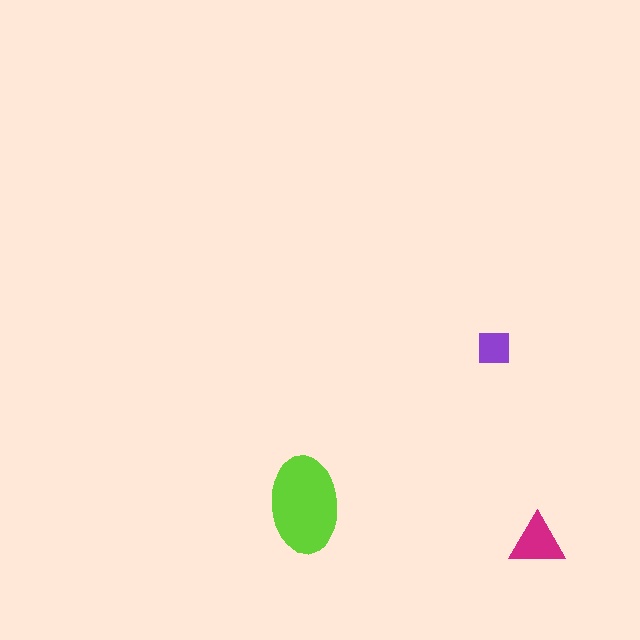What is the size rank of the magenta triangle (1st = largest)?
2nd.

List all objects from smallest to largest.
The purple square, the magenta triangle, the lime ellipse.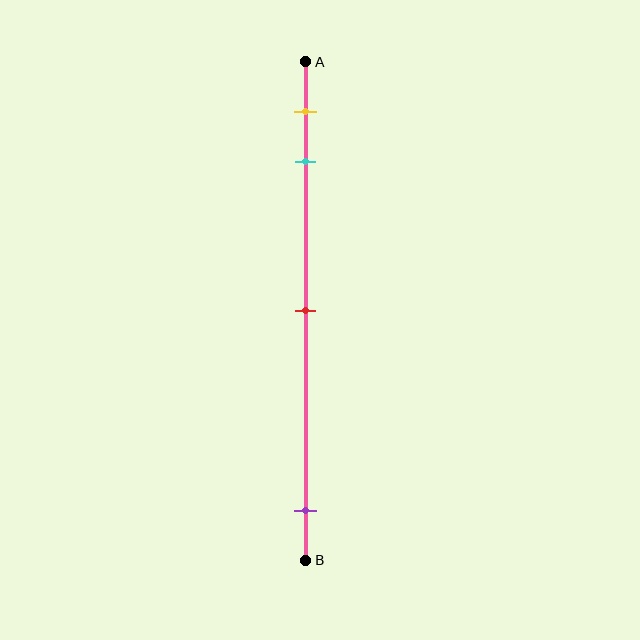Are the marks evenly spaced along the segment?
No, the marks are not evenly spaced.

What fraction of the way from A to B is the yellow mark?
The yellow mark is approximately 10% (0.1) of the way from A to B.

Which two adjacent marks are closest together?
The yellow and cyan marks are the closest adjacent pair.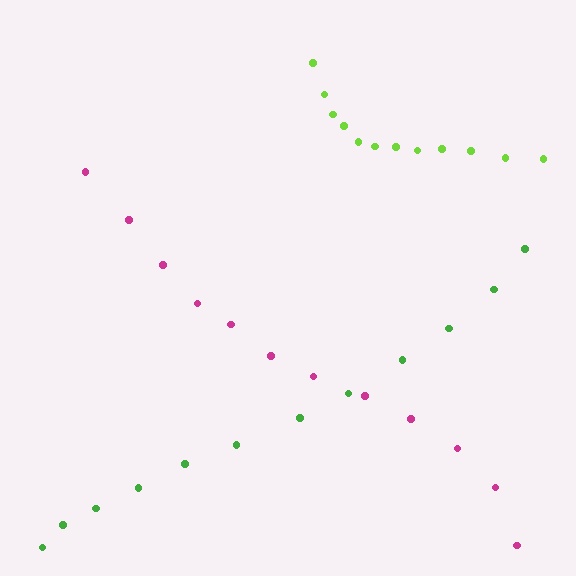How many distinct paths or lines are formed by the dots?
There are 3 distinct paths.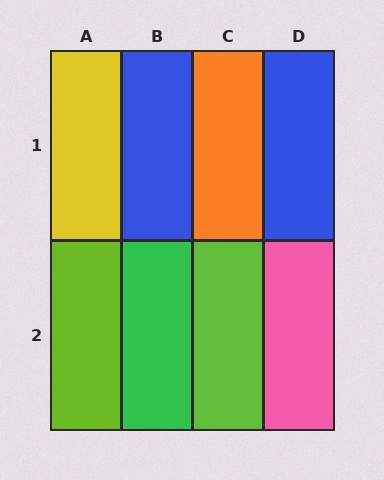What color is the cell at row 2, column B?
Green.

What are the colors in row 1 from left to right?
Yellow, blue, orange, blue.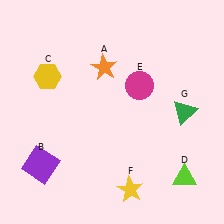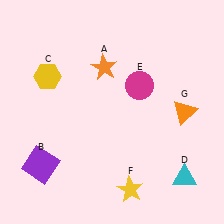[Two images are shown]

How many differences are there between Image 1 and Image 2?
There are 2 differences between the two images.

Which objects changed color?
D changed from lime to cyan. G changed from green to orange.